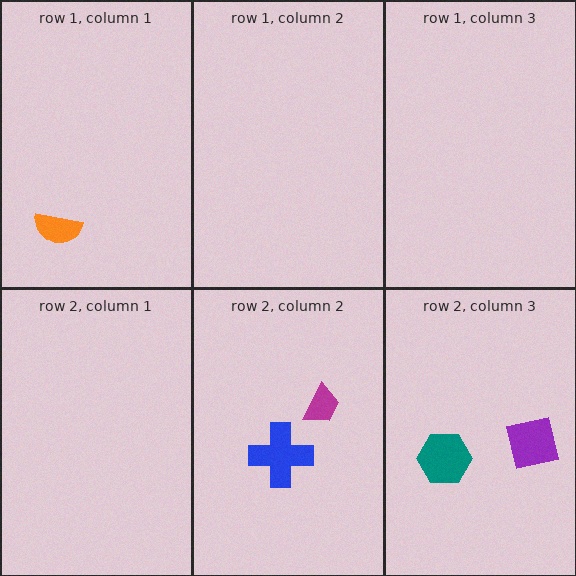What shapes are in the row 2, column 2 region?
The blue cross, the magenta trapezoid.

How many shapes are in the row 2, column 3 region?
2.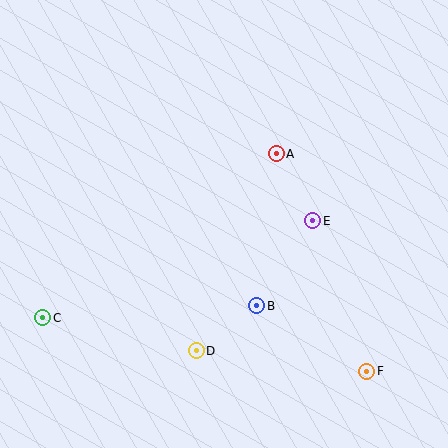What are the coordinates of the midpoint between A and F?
The midpoint between A and F is at (321, 262).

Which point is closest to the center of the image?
Point A at (276, 154) is closest to the center.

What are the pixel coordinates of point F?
Point F is at (367, 371).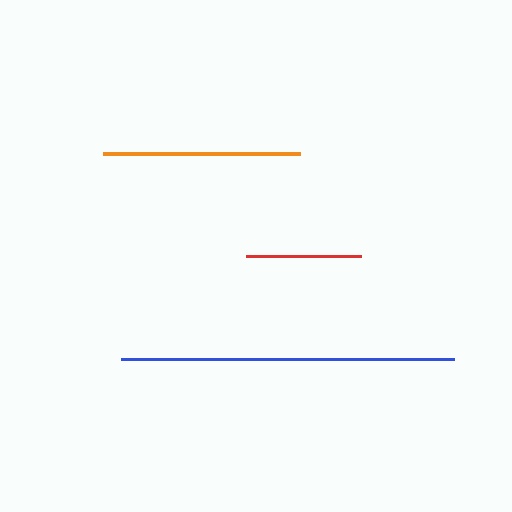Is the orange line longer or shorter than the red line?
The orange line is longer than the red line.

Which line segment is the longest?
The blue line is the longest at approximately 333 pixels.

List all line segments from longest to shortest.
From longest to shortest: blue, orange, red.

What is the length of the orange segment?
The orange segment is approximately 198 pixels long.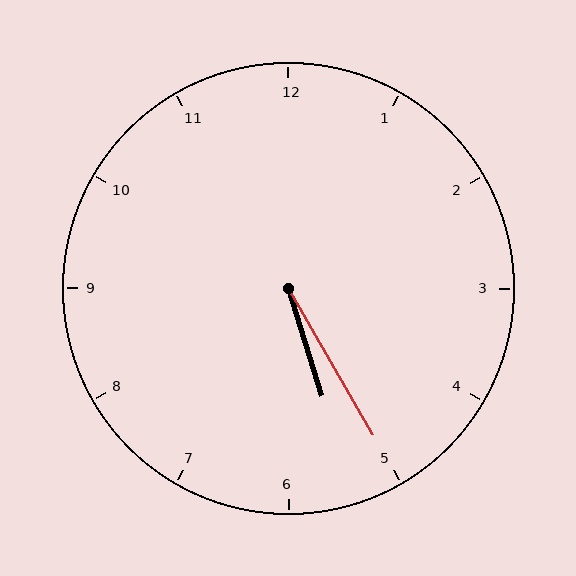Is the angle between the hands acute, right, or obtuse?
It is acute.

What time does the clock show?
5:25.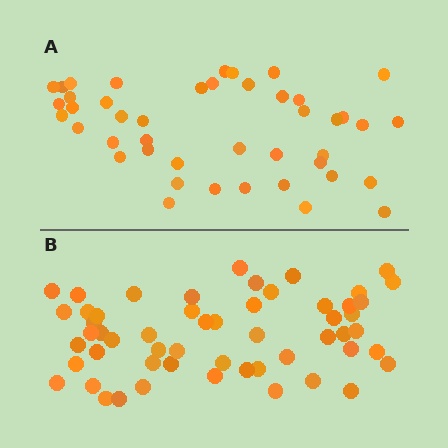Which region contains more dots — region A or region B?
Region B (the bottom region) has more dots.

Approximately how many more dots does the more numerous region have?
Region B has roughly 12 or so more dots than region A.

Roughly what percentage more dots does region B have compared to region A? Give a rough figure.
About 25% more.